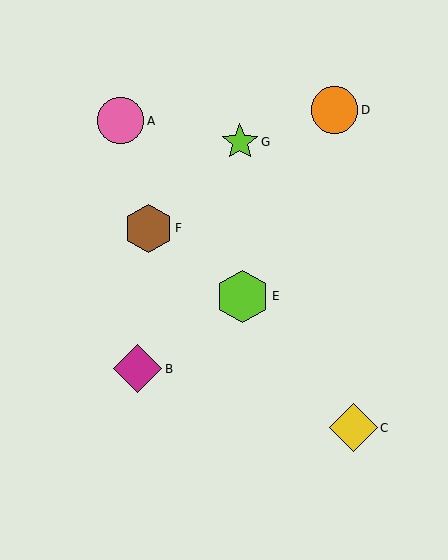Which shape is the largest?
The lime hexagon (labeled E) is the largest.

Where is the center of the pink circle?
The center of the pink circle is at (121, 121).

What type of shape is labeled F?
Shape F is a brown hexagon.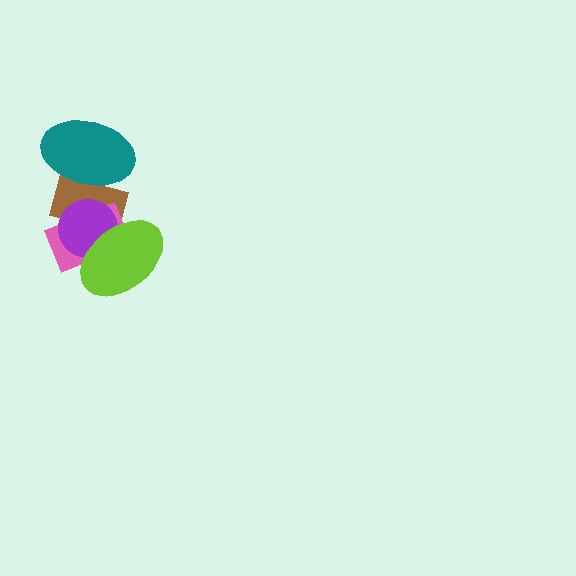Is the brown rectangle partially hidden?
Yes, it is partially covered by another shape.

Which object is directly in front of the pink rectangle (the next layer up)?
The purple circle is directly in front of the pink rectangle.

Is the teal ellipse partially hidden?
No, no other shape covers it.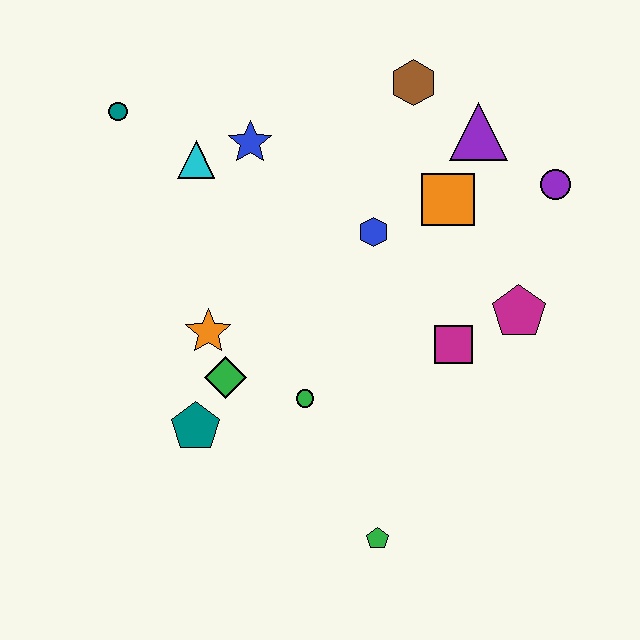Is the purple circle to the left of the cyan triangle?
No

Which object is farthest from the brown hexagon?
The green pentagon is farthest from the brown hexagon.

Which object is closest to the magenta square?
The magenta pentagon is closest to the magenta square.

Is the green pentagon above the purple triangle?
No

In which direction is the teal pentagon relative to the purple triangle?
The teal pentagon is below the purple triangle.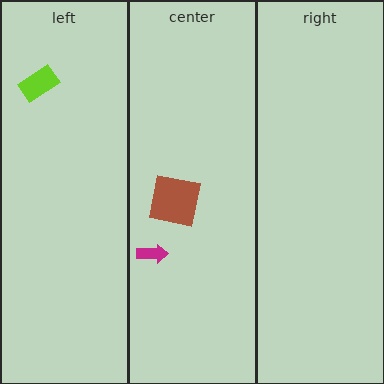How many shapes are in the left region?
1.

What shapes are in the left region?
The lime rectangle.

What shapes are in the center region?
The brown square, the magenta arrow.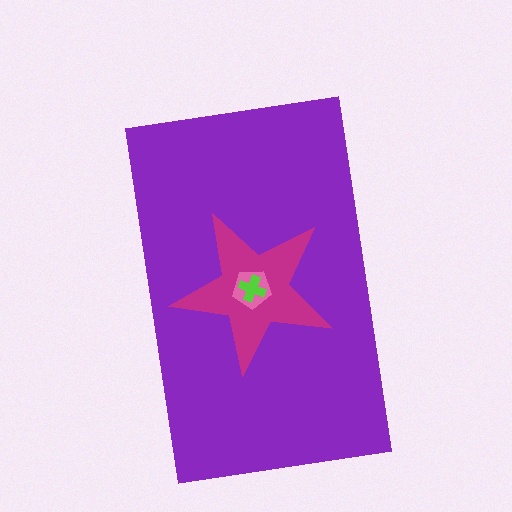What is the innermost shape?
The lime cross.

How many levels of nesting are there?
4.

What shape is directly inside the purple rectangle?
The magenta star.